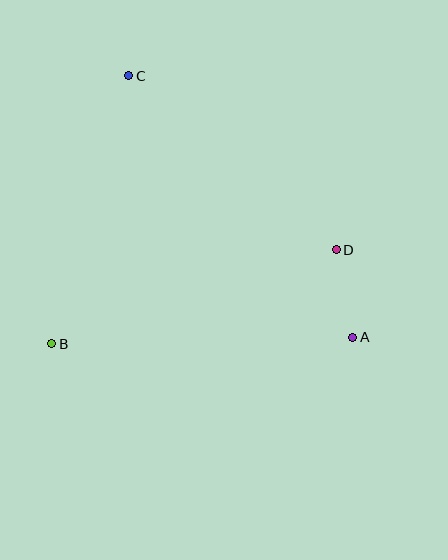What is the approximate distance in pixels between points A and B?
The distance between A and B is approximately 301 pixels.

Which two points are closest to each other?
Points A and D are closest to each other.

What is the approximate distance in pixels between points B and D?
The distance between B and D is approximately 300 pixels.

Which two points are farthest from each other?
Points A and C are farthest from each other.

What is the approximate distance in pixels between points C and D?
The distance between C and D is approximately 271 pixels.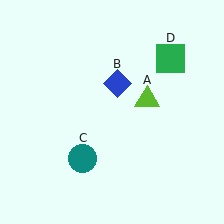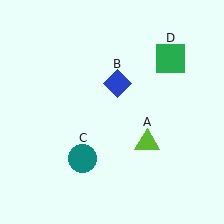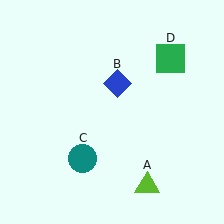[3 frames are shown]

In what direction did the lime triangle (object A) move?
The lime triangle (object A) moved down.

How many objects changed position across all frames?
1 object changed position: lime triangle (object A).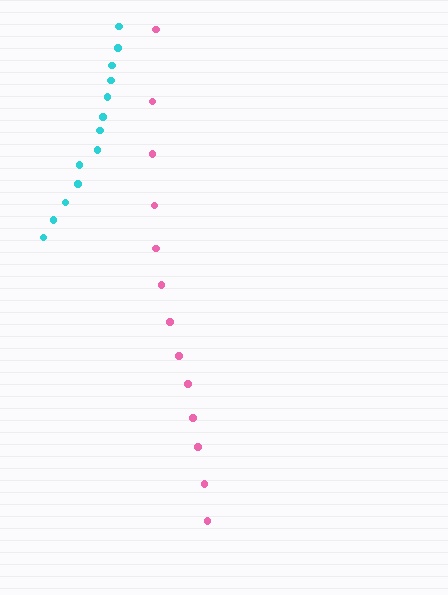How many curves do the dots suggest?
There are 2 distinct paths.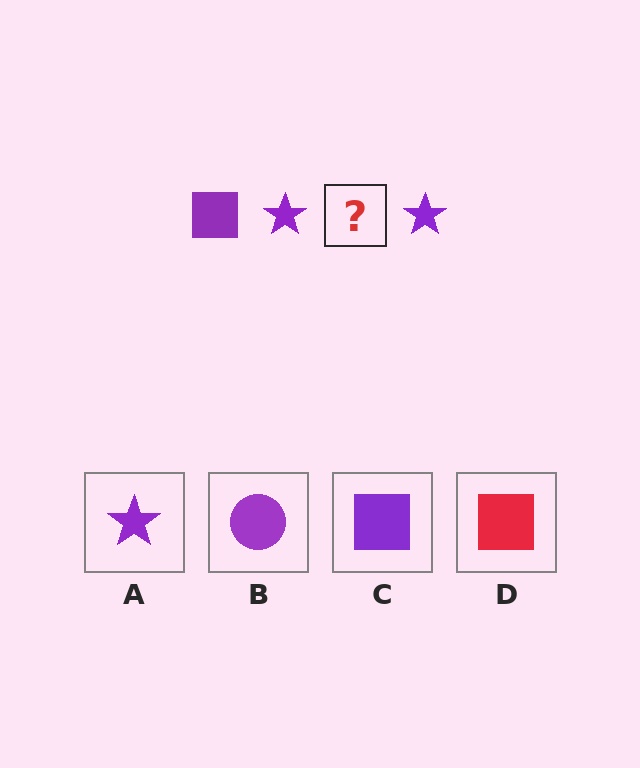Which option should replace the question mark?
Option C.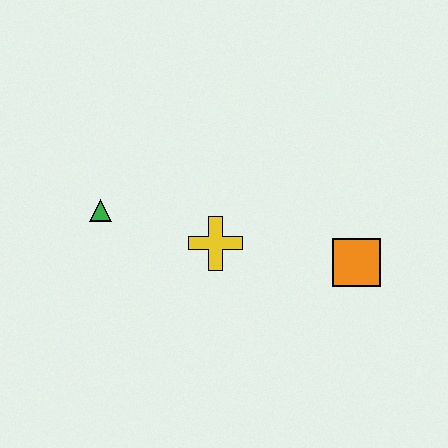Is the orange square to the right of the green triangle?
Yes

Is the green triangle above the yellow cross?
Yes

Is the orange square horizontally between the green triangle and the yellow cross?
No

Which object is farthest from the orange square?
The green triangle is farthest from the orange square.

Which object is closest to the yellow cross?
The green triangle is closest to the yellow cross.